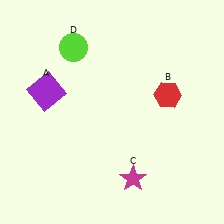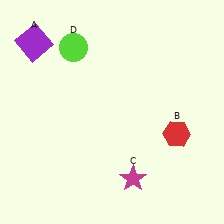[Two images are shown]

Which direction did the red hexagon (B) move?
The red hexagon (B) moved down.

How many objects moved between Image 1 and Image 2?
2 objects moved between the two images.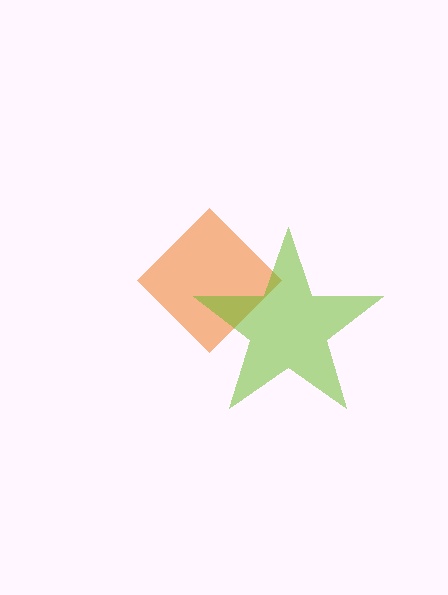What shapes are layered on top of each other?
The layered shapes are: an orange diamond, a lime star.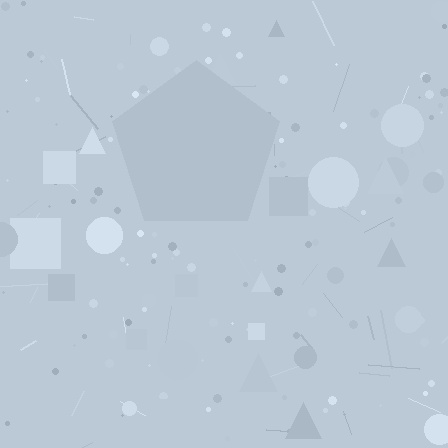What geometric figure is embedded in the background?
A pentagon is embedded in the background.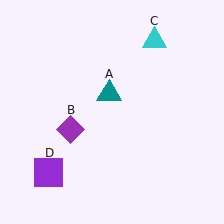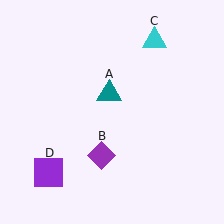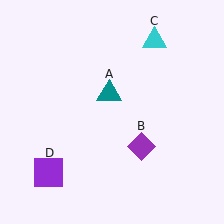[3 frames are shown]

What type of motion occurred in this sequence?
The purple diamond (object B) rotated counterclockwise around the center of the scene.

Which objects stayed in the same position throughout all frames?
Teal triangle (object A) and cyan triangle (object C) and purple square (object D) remained stationary.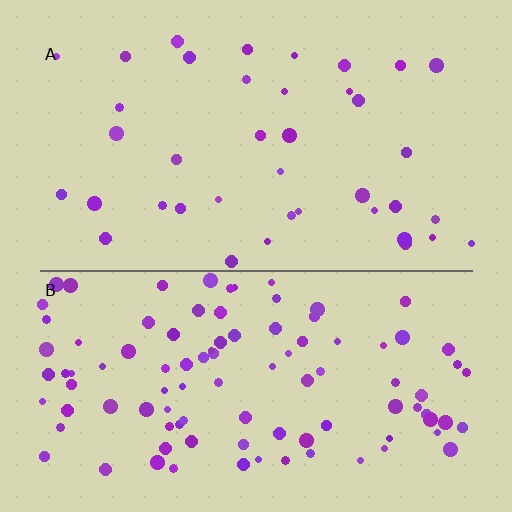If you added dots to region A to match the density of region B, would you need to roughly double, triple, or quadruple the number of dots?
Approximately triple.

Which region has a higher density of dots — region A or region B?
B (the bottom).